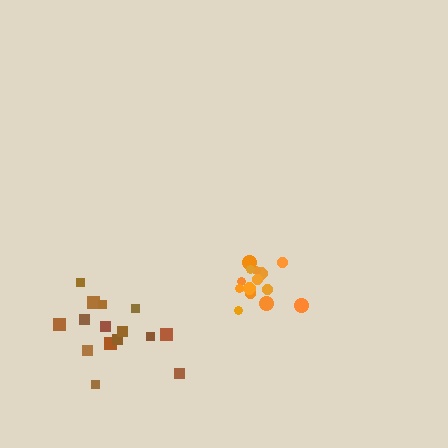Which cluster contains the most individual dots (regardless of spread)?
Brown (16).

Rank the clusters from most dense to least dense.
brown, orange.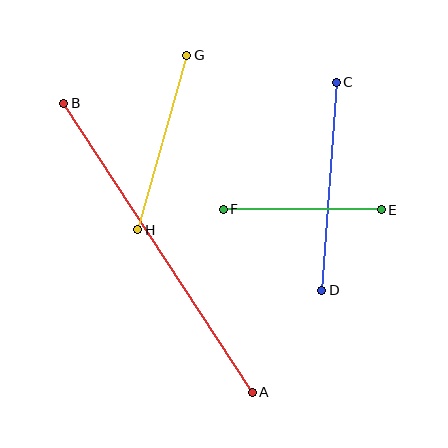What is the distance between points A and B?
The distance is approximately 345 pixels.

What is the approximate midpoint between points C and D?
The midpoint is at approximately (329, 186) pixels.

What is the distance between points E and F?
The distance is approximately 158 pixels.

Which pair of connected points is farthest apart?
Points A and B are farthest apart.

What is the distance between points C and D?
The distance is approximately 209 pixels.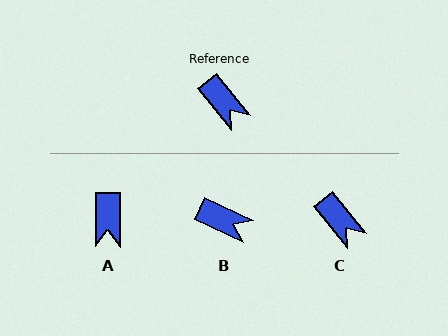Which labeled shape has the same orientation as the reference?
C.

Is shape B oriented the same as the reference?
No, it is off by about 25 degrees.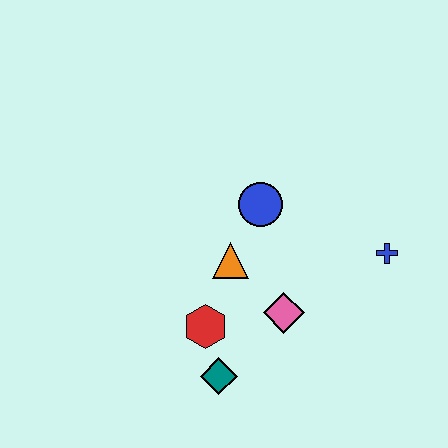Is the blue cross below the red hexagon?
No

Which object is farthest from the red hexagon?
The blue cross is farthest from the red hexagon.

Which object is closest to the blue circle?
The orange triangle is closest to the blue circle.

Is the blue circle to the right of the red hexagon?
Yes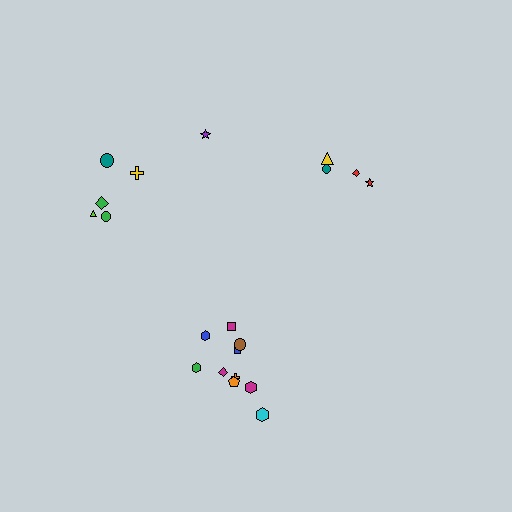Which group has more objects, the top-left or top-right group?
The top-left group.